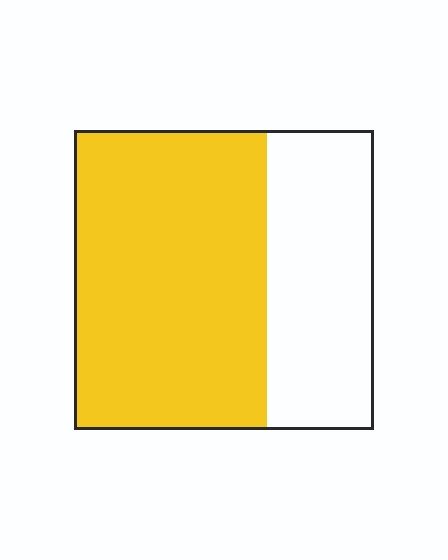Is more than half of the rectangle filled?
Yes.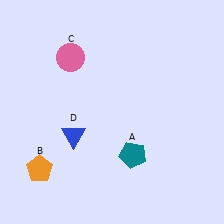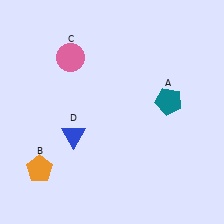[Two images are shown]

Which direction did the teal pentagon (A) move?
The teal pentagon (A) moved up.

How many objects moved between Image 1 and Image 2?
1 object moved between the two images.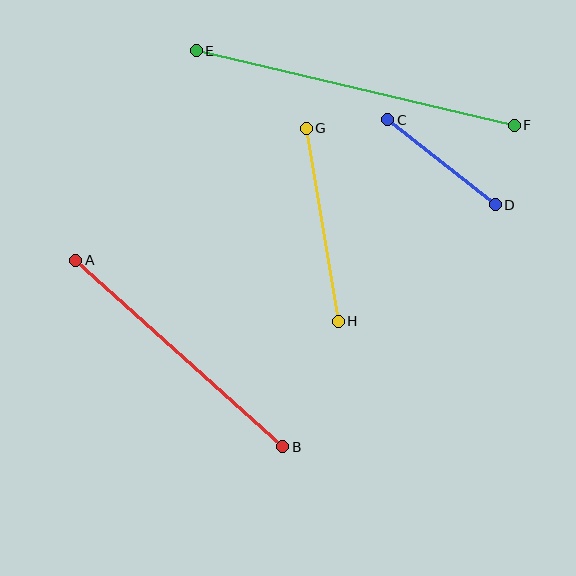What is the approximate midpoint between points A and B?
The midpoint is at approximately (179, 353) pixels.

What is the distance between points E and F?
The distance is approximately 327 pixels.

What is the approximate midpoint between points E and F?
The midpoint is at approximately (355, 88) pixels.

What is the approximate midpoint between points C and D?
The midpoint is at approximately (441, 162) pixels.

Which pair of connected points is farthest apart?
Points E and F are farthest apart.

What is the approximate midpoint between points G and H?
The midpoint is at approximately (322, 225) pixels.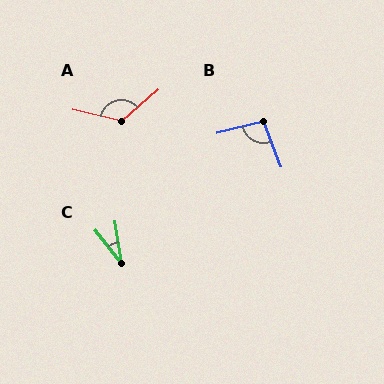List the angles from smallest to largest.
C (30°), B (97°), A (126°).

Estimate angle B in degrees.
Approximately 97 degrees.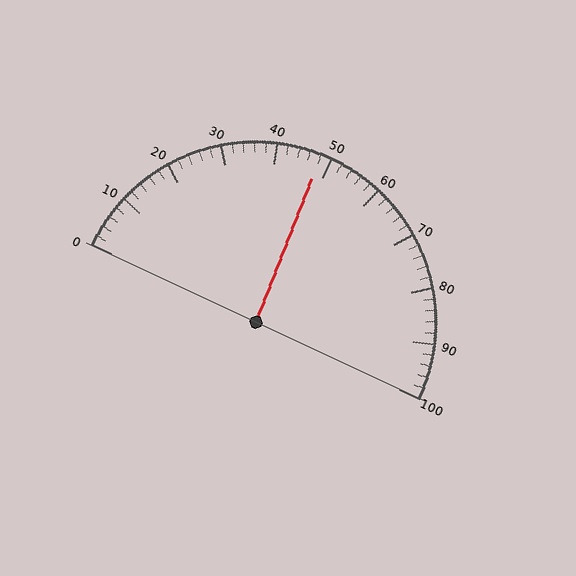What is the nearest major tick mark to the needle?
The nearest major tick mark is 50.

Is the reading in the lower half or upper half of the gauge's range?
The reading is in the lower half of the range (0 to 100).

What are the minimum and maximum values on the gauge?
The gauge ranges from 0 to 100.